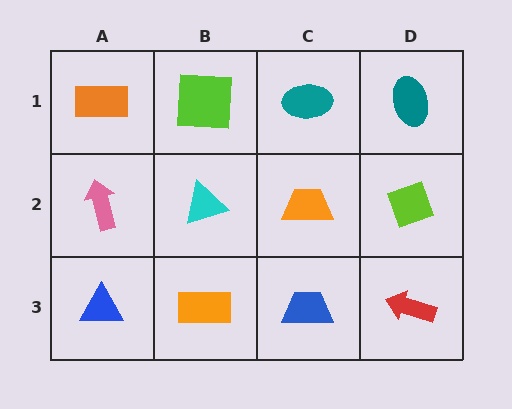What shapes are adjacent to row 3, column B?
A cyan triangle (row 2, column B), a blue triangle (row 3, column A), a blue trapezoid (row 3, column C).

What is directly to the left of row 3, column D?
A blue trapezoid.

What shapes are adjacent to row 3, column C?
An orange trapezoid (row 2, column C), an orange rectangle (row 3, column B), a red arrow (row 3, column D).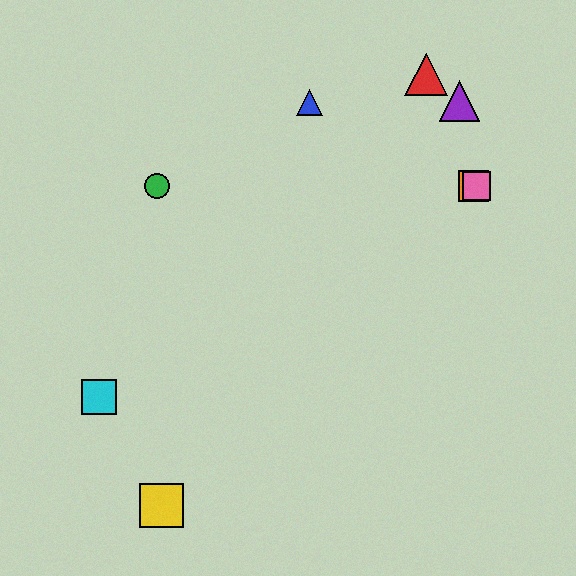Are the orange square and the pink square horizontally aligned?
Yes, both are at y≈186.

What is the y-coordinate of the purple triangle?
The purple triangle is at y≈101.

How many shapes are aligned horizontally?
3 shapes (the green circle, the orange square, the pink square) are aligned horizontally.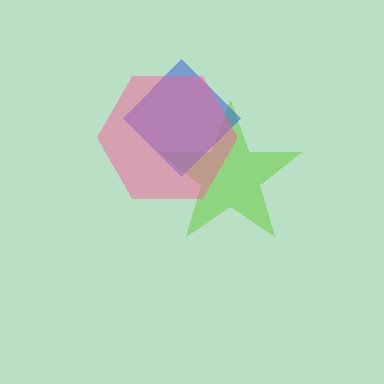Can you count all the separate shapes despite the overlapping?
Yes, there are 3 separate shapes.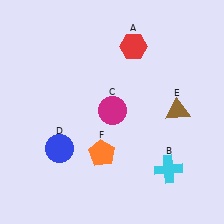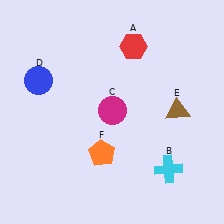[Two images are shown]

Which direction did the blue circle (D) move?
The blue circle (D) moved up.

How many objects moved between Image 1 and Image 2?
1 object moved between the two images.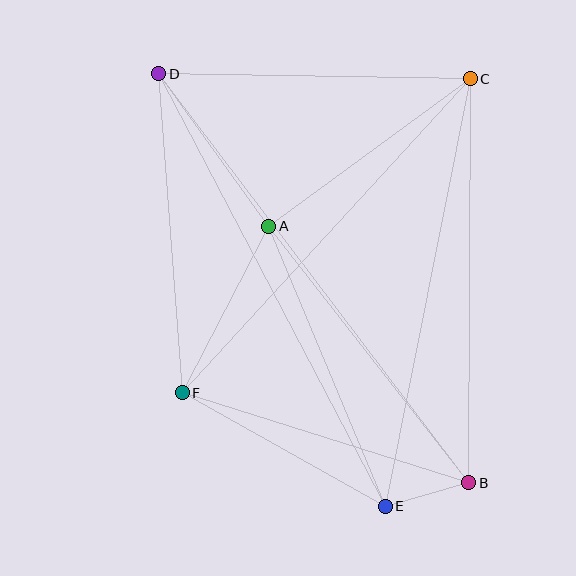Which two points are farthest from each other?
Points B and D are farthest from each other.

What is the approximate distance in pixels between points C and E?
The distance between C and E is approximately 436 pixels.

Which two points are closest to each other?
Points B and E are closest to each other.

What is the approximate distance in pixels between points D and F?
The distance between D and F is approximately 320 pixels.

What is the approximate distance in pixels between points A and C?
The distance between A and C is approximately 250 pixels.